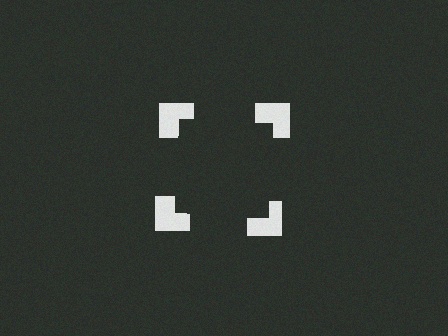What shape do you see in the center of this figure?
An illusory square — its edges are inferred from the aligned wedge cuts in the notched squares, not physically drawn.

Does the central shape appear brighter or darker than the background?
It typically appears slightly darker than the background, even though no actual brightness change is drawn.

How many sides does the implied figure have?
4 sides.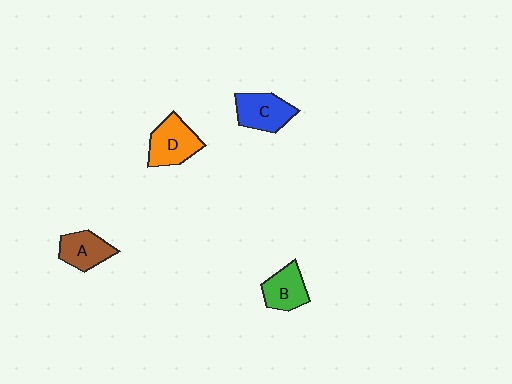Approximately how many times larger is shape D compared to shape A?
Approximately 1.2 times.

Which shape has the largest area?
Shape D (orange).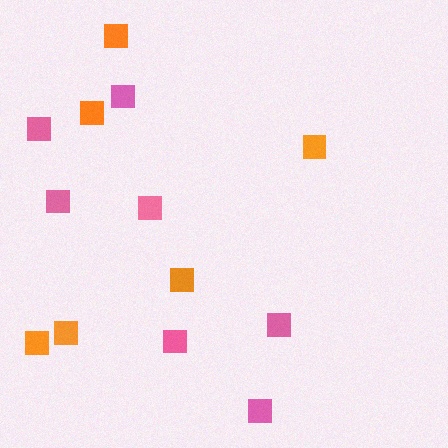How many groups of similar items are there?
There are 2 groups: one group of pink squares (7) and one group of orange squares (6).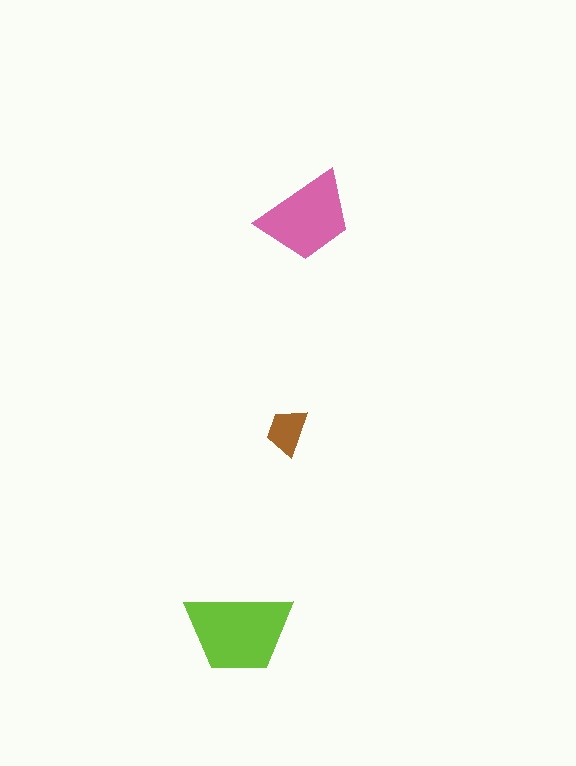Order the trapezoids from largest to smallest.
the lime one, the pink one, the brown one.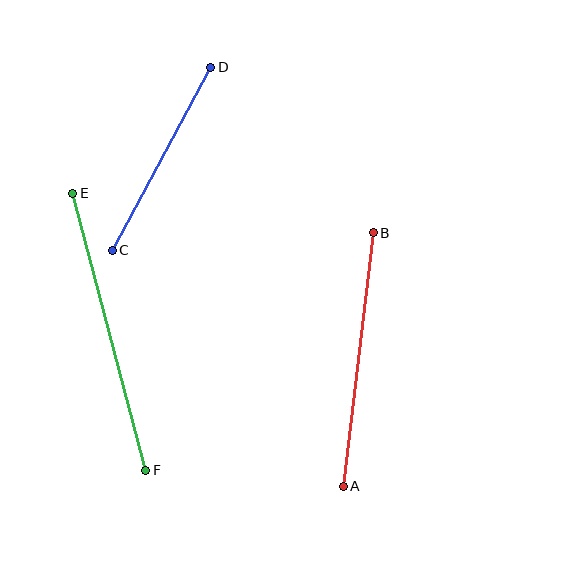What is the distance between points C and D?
The distance is approximately 207 pixels.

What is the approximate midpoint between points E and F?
The midpoint is at approximately (109, 332) pixels.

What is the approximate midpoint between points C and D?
The midpoint is at approximately (161, 159) pixels.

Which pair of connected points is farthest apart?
Points E and F are farthest apart.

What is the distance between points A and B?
The distance is approximately 255 pixels.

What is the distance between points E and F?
The distance is approximately 287 pixels.